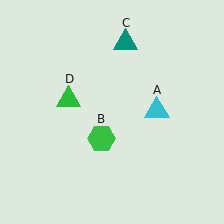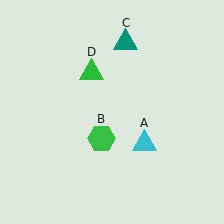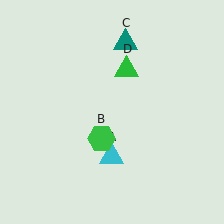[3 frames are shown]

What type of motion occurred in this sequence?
The cyan triangle (object A), green triangle (object D) rotated clockwise around the center of the scene.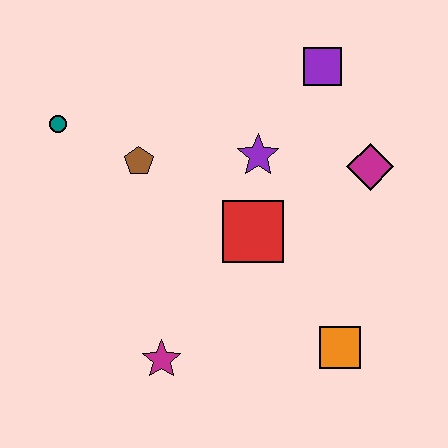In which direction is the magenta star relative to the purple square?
The magenta star is below the purple square.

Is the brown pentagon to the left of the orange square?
Yes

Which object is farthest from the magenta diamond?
The teal circle is farthest from the magenta diamond.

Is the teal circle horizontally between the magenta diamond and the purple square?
No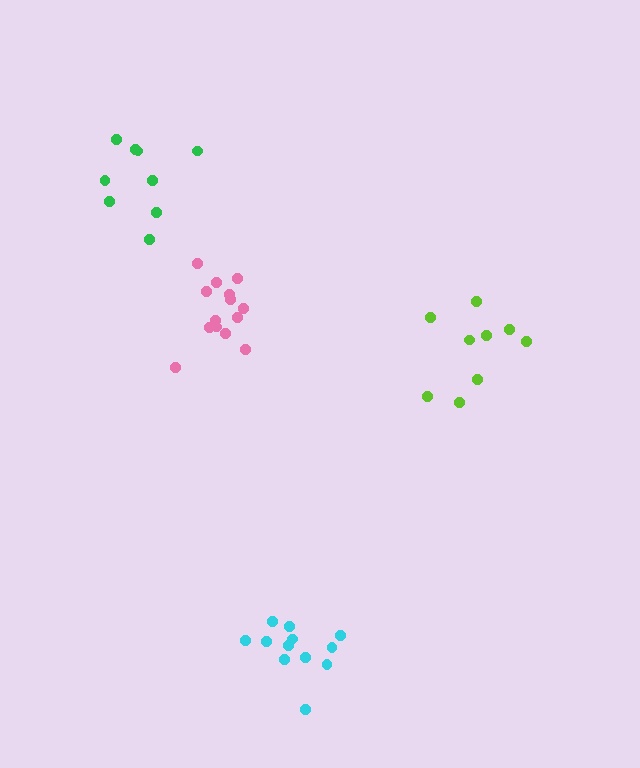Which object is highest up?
The green cluster is topmost.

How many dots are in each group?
Group 1: 14 dots, Group 2: 9 dots, Group 3: 9 dots, Group 4: 12 dots (44 total).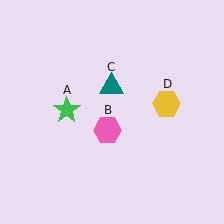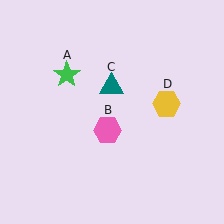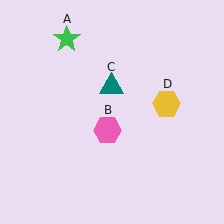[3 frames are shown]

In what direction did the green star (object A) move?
The green star (object A) moved up.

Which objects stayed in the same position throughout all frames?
Pink hexagon (object B) and teal triangle (object C) and yellow hexagon (object D) remained stationary.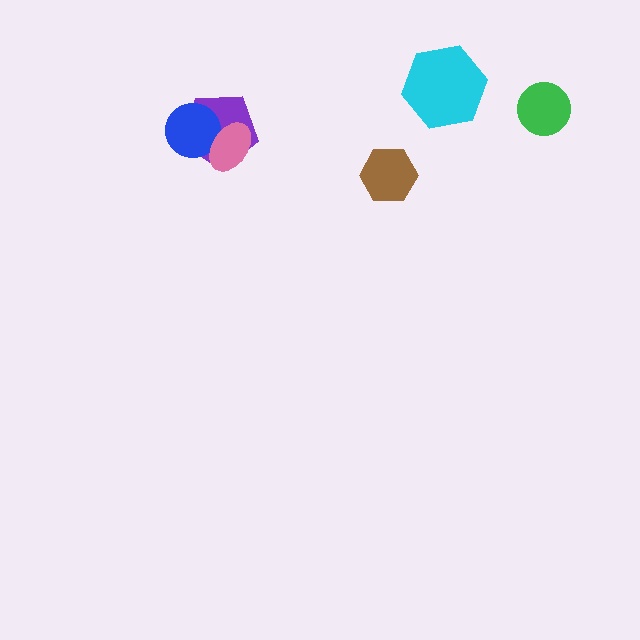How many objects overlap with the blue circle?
2 objects overlap with the blue circle.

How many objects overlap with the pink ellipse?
2 objects overlap with the pink ellipse.